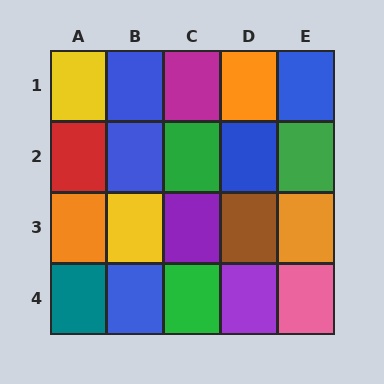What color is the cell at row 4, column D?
Purple.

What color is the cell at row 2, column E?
Green.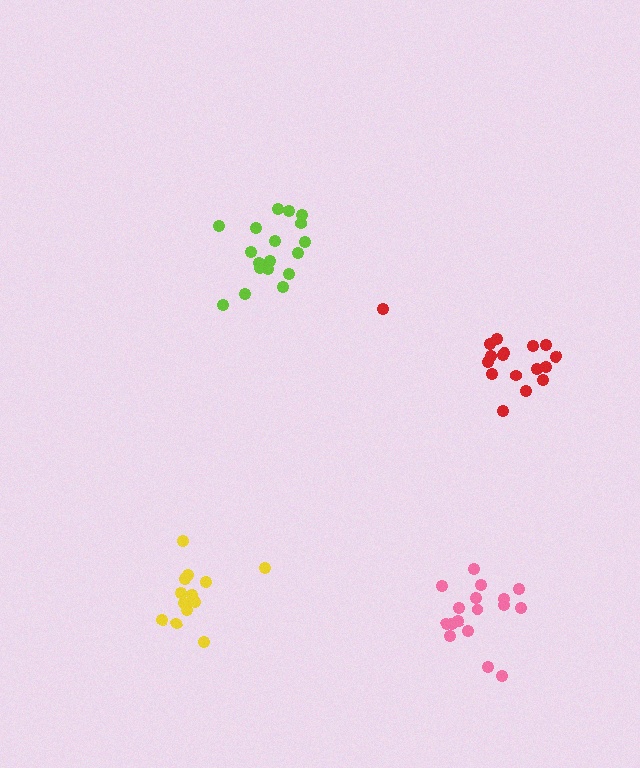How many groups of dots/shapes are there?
There are 4 groups.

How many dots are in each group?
Group 1: 17 dots, Group 2: 17 dots, Group 3: 18 dots, Group 4: 13 dots (65 total).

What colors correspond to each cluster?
The clusters are colored: red, pink, lime, yellow.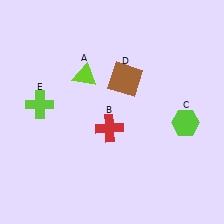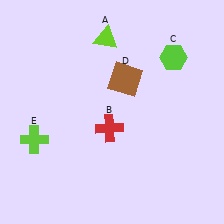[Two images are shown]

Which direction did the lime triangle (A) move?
The lime triangle (A) moved up.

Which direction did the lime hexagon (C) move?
The lime hexagon (C) moved up.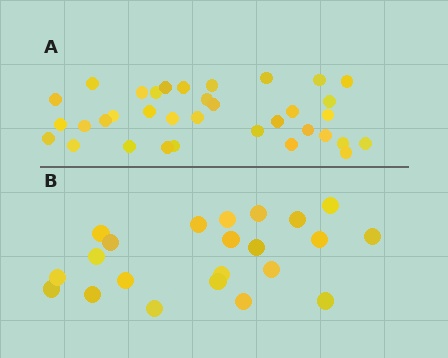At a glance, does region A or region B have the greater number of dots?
Region A (the top region) has more dots.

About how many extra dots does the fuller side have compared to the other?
Region A has approximately 15 more dots than region B.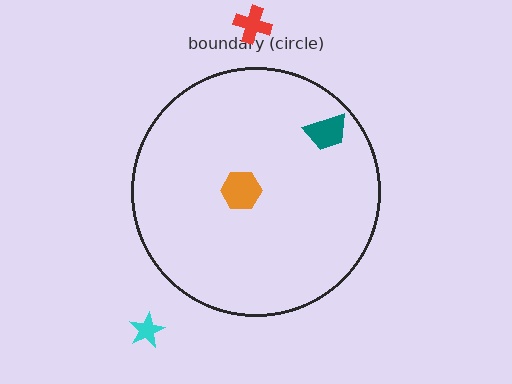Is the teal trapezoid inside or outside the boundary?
Inside.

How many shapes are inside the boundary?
2 inside, 2 outside.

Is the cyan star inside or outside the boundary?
Outside.